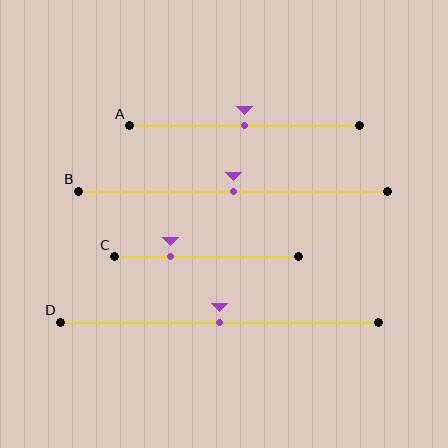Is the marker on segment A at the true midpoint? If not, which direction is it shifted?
Yes, the marker on segment A is at the true midpoint.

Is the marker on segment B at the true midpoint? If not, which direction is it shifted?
Yes, the marker on segment B is at the true midpoint.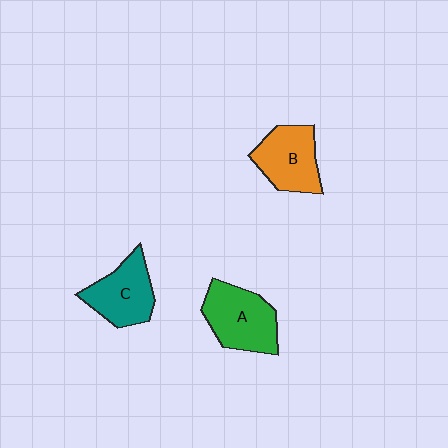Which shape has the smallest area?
Shape C (teal).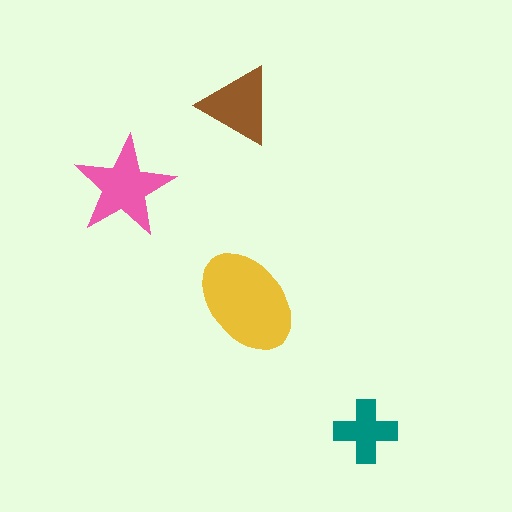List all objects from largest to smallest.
The yellow ellipse, the pink star, the brown triangle, the teal cross.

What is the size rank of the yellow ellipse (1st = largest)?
1st.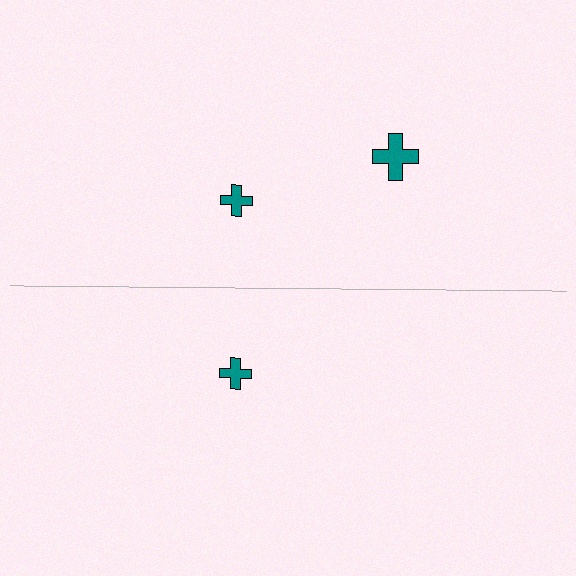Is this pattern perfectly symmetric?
No, the pattern is not perfectly symmetric. A teal cross is missing from the bottom side.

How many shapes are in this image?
There are 3 shapes in this image.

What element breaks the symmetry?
A teal cross is missing from the bottom side.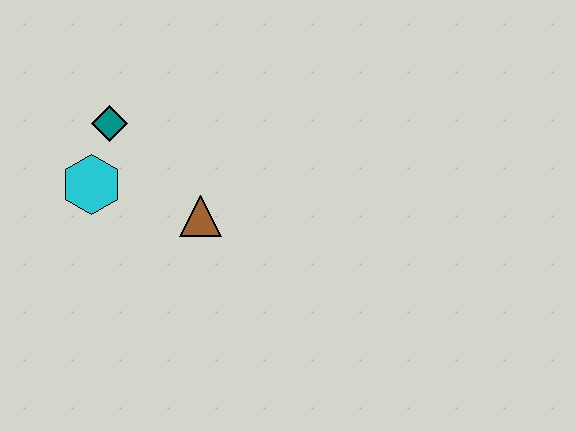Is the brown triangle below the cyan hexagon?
Yes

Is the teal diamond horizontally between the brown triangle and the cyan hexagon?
Yes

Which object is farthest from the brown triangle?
The teal diamond is farthest from the brown triangle.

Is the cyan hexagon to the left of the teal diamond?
Yes